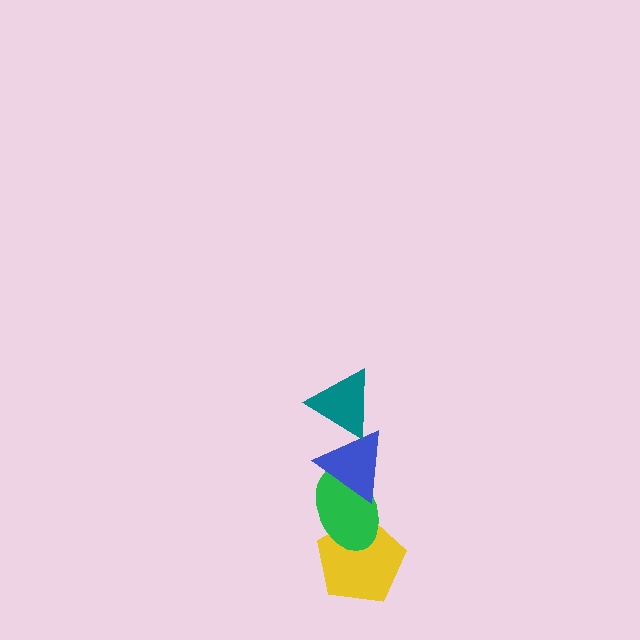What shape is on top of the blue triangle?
The teal triangle is on top of the blue triangle.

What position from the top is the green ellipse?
The green ellipse is 3rd from the top.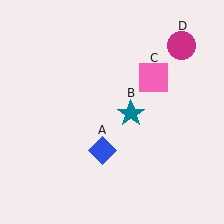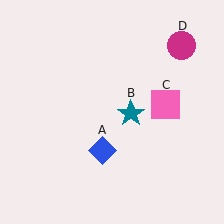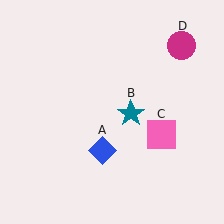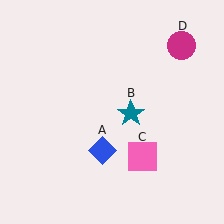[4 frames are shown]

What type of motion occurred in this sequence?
The pink square (object C) rotated clockwise around the center of the scene.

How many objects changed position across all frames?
1 object changed position: pink square (object C).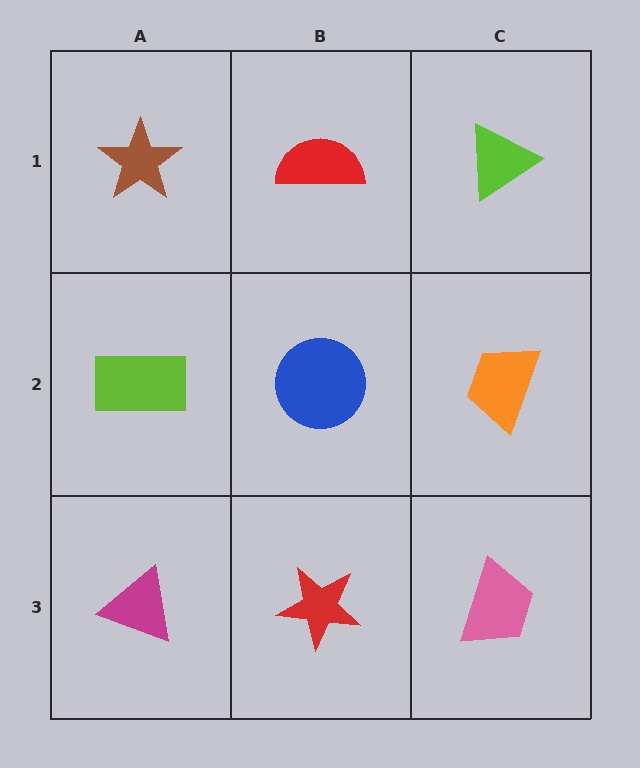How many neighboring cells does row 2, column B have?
4.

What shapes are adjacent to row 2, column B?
A red semicircle (row 1, column B), a red star (row 3, column B), a lime rectangle (row 2, column A), an orange trapezoid (row 2, column C).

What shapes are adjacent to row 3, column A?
A lime rectangle (row 2, column A), a red star (row 3, column B).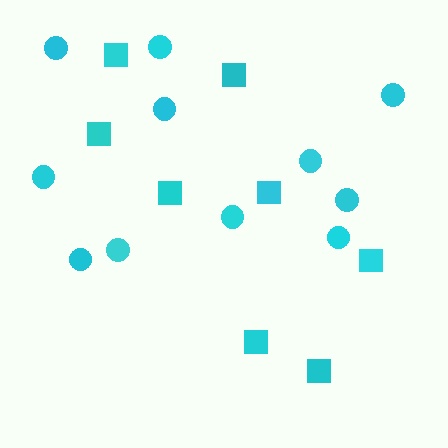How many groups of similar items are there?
There are 2 groups: one group of circles (11) and one group of squares (8).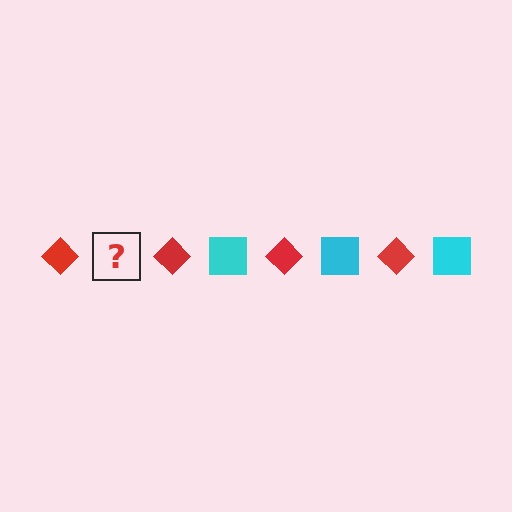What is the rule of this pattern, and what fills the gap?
The rule is that the pattern alternates between red diamond and cyan square. The gap should be filled with a cyan square.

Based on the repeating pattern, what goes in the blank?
The blank should be a cyan square.